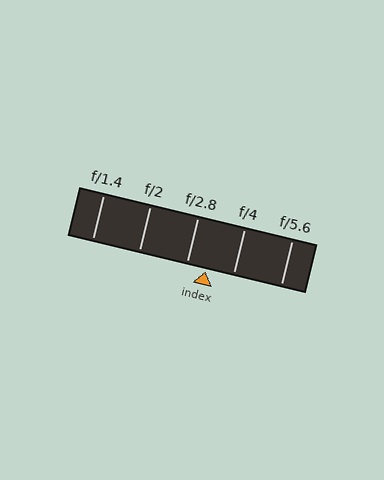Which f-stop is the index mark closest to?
The index mark is closest to f/2.8.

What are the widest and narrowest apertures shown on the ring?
The widest aperture shown is f/1.4 and the narrowest is f/5.6.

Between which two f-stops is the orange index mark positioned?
The index mark is between f/2.8 and f/4.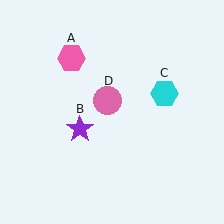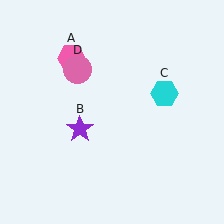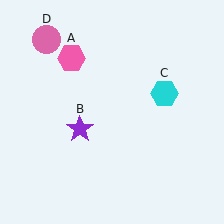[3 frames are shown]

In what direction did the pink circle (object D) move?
The pink circle (object D) moved up and to the left.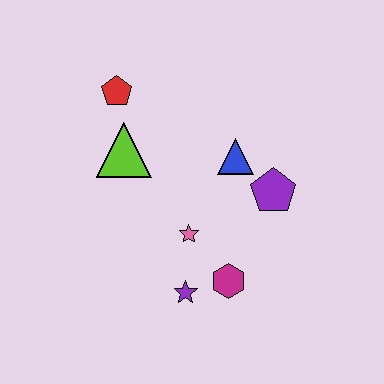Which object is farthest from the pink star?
The red pentagon is farthest from the pink star.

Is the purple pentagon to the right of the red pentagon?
Yes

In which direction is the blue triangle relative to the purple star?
The blue triangle is above the purple star.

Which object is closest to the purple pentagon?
The blue triangle is closest to the purple pentagon.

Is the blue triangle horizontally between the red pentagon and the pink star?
No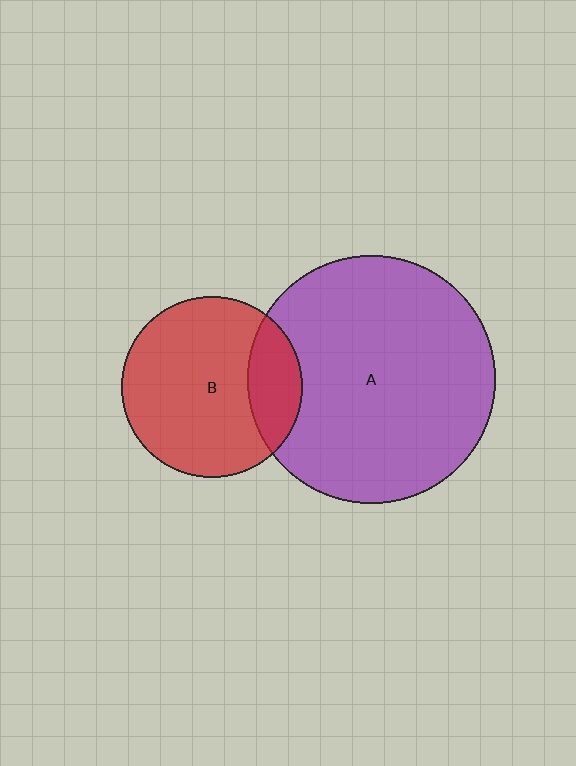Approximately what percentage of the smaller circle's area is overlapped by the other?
Approximately 20%.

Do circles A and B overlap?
Yes.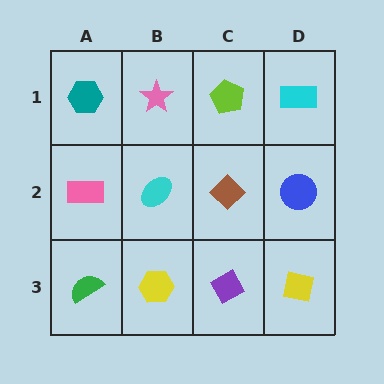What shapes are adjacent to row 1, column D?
A blue circle (row 2, column D), a lime pentagon (row 1, column C).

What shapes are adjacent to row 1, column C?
A brown diamond (row 2, column C), a pink star (row 1, column B), a cyan rectangle (row 1, column D).